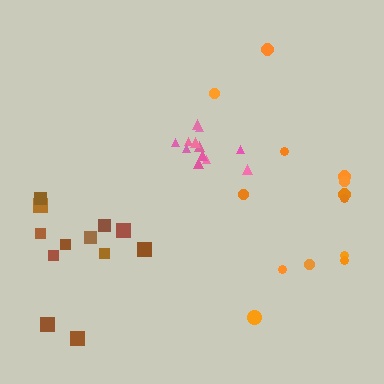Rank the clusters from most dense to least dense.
pink, orange, brown.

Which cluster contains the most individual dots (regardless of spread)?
Orange (13).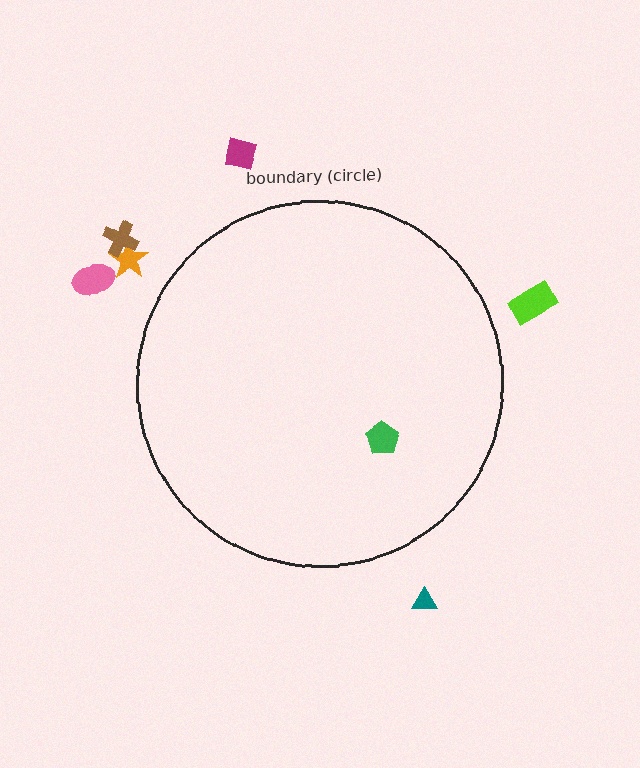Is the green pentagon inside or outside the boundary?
Inside.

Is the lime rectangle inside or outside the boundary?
Outside.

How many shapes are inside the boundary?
1 inside, 6 outside.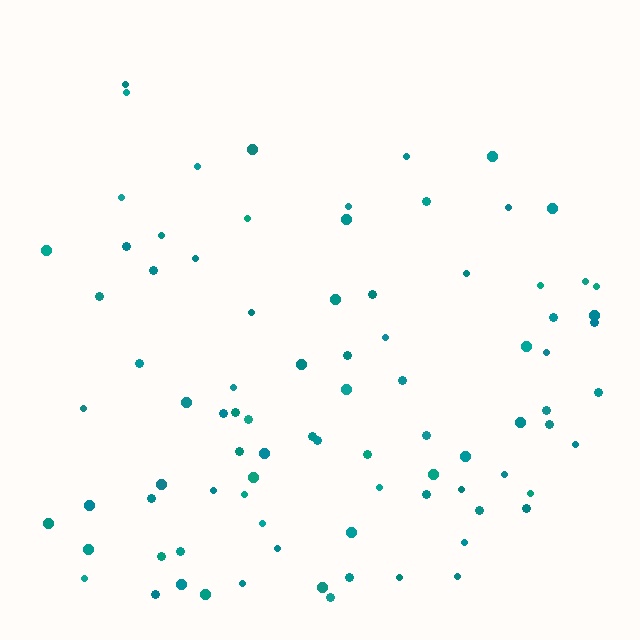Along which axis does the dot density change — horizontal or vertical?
Vertical.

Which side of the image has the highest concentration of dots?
The bottom.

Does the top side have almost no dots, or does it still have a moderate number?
Still a moderate number, just noticeably fewer than the bottom.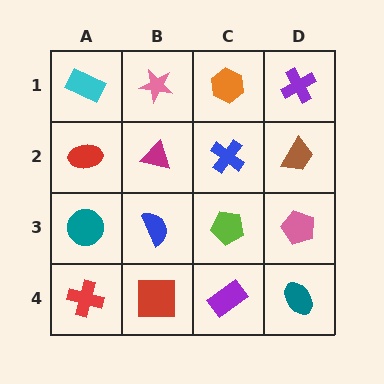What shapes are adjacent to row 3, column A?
A red ellipse (row 2, column A), a red cross (row 4, column A), a blue semicircle (row 3, column B).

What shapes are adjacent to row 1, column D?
A brown trapezoid (row 2, column D), an orange hexagon (row 1, column C).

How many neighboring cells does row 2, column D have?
3.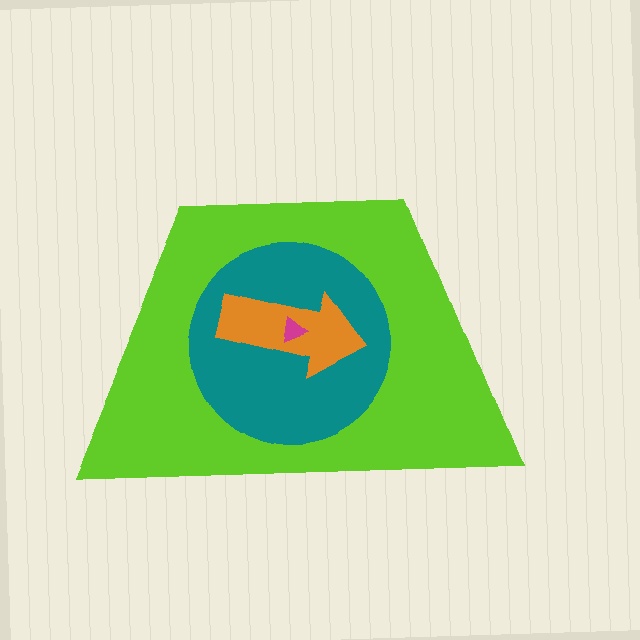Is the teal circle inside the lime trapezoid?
Yes.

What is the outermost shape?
The lime trapezoid.